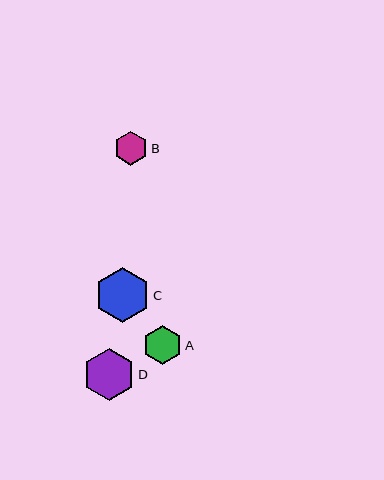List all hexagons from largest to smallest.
From largest to smallest: C, D, A, B.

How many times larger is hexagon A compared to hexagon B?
Hexagon A is approximately 1.2 times the size of hexagon B.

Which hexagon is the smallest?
Hexagon B is the smallest with a size of approximately 34 pixels.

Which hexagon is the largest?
Hexagon C is the largest with a size of approximately 55 pixels.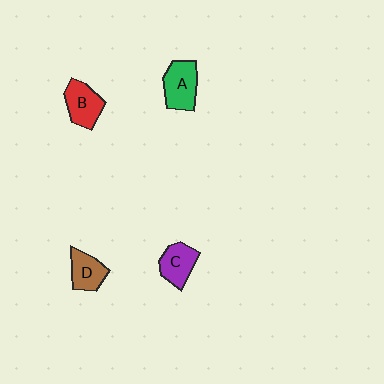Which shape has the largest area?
Shape A (green).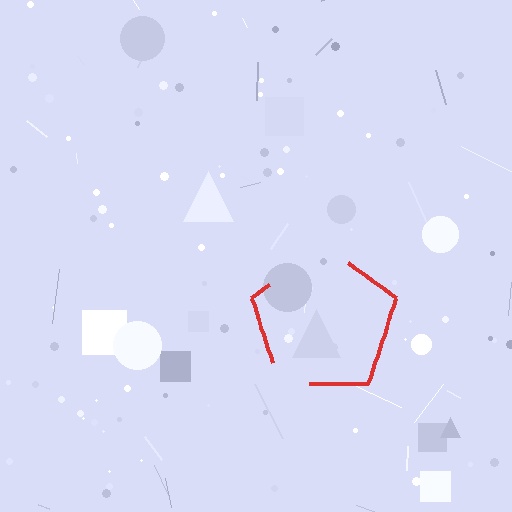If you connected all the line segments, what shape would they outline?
They would outline a pentagon.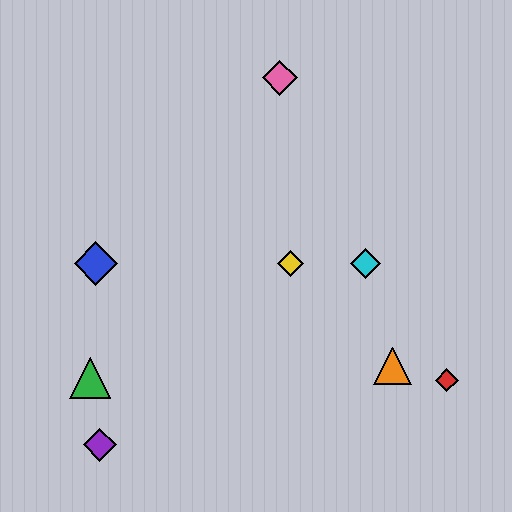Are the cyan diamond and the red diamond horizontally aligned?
No, the cyan diamond is at y≈263 and the red diamond is at y≈380.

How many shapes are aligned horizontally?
3 shapes (the blue diamond, the yellow diamond, the cyan diamond) are aligned horizontally.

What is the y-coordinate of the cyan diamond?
The cyan diamond is at y≈263.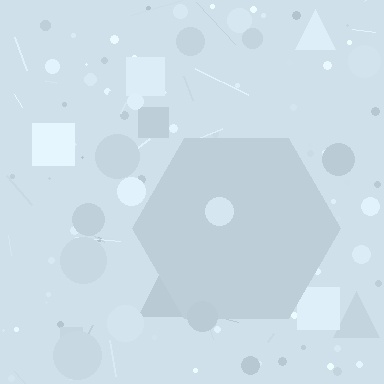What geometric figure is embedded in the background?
A hexagon is embedded in the background.